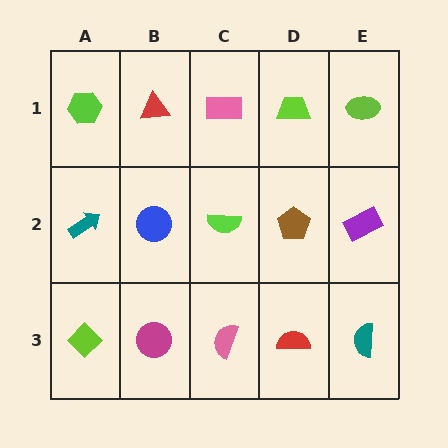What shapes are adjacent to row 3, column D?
A brown pentagon (row 2, column D), a pink semicircle (row 3, column C), a teal semicircle (row 3, column E).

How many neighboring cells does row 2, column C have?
4.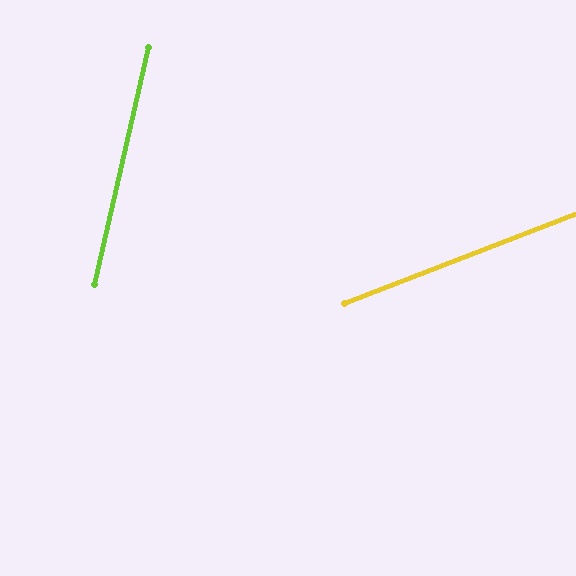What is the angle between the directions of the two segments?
Approximately 56 degrees.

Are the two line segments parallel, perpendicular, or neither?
Neither parallel nor perpendicular — they differ by about 56°.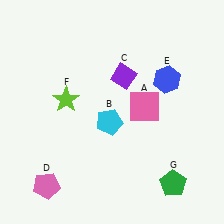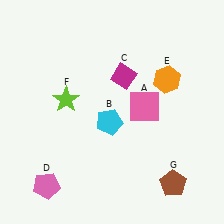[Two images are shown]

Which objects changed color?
C changed from purple to magenta. E changed from blue to orange. G changed from green to brown.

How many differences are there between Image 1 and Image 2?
There are 3 differences between the two images.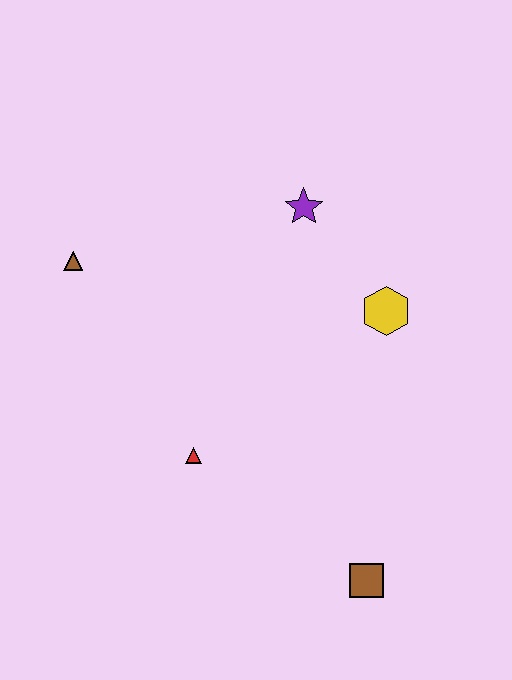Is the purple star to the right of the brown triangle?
Yes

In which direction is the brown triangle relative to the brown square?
The brown triangle is above the brown square.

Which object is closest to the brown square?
The red triangle is closest to the brown square.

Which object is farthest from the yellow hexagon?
The brown triangle is farthest from the yellow hexagon.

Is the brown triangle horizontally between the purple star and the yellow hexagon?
No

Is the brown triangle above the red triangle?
Yes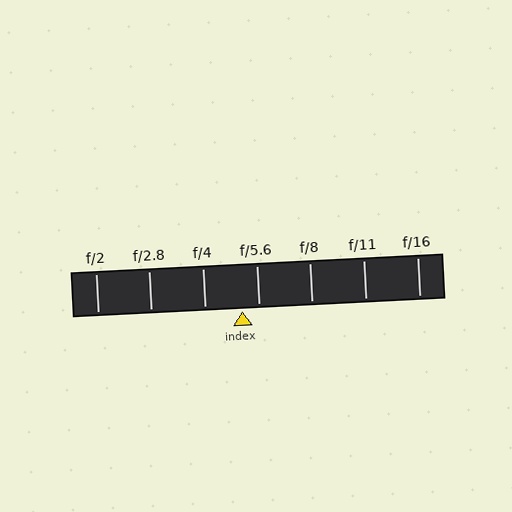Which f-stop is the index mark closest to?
The index mark is closest to f/5.6.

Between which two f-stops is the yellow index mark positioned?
The index mark is between f/4 and f/5.6.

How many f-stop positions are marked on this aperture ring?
There are 7 f-stop positions marked.